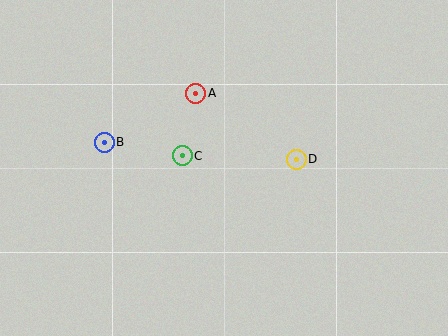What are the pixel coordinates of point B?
Point B is at (104, 142).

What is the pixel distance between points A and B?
The distance between A and B is 104 pixels.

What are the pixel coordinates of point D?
Point D is at (296, 159).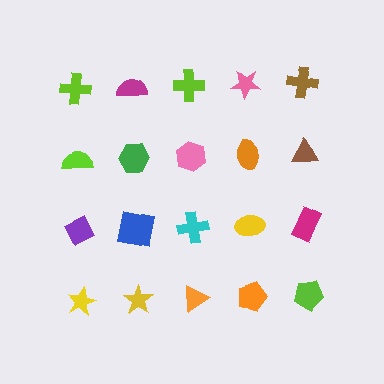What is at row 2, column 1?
A lime semicircle.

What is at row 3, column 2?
A blue square.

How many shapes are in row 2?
5 shapes.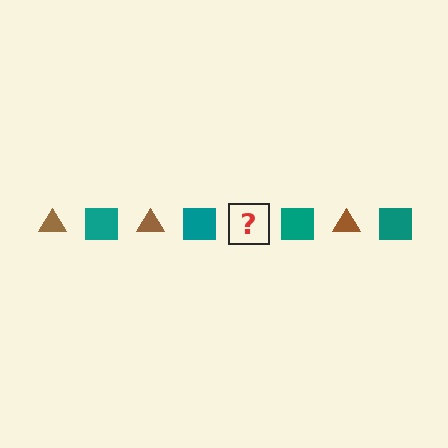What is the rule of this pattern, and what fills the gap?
The rule is that the pattern alternates between brown triangle and teal square. The gap should be filled with a brown triangle.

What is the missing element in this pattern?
The missing element is a brown triangle.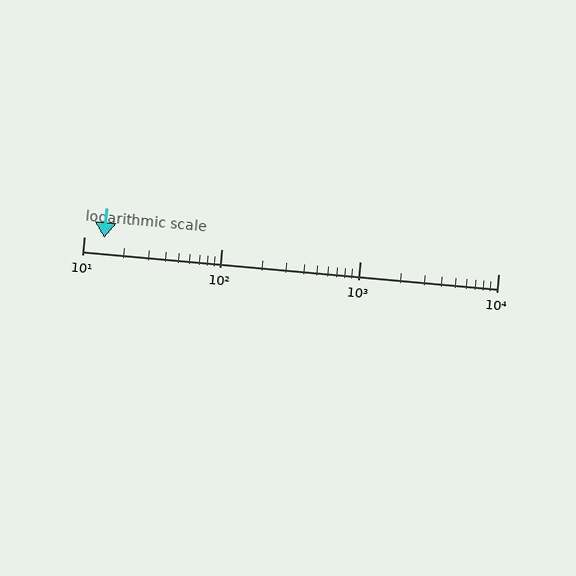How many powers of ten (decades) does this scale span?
The scale spans 3 decades, from 10 to 10000.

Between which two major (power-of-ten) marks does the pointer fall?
The pointer is between 10 and 100.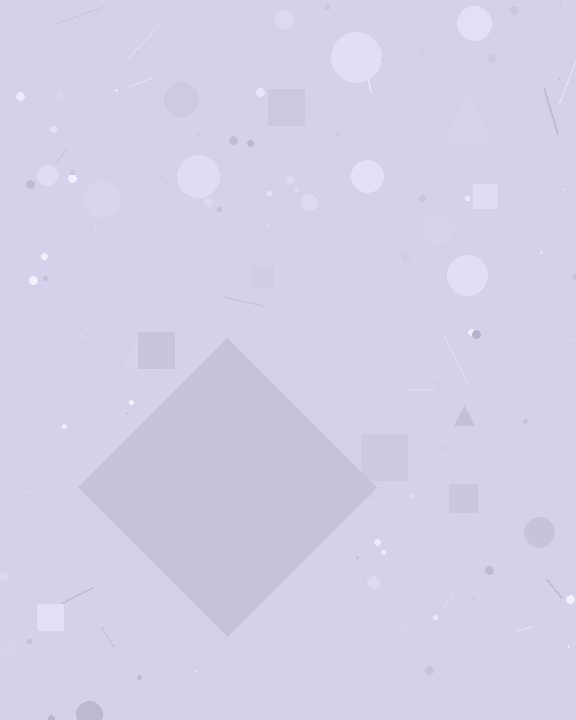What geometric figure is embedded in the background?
A diamond is embedded in the background.